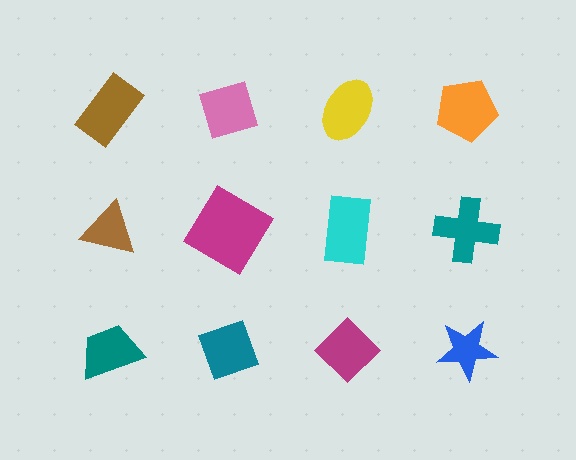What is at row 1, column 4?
An orange pentagon.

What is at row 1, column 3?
A yellow ellipse.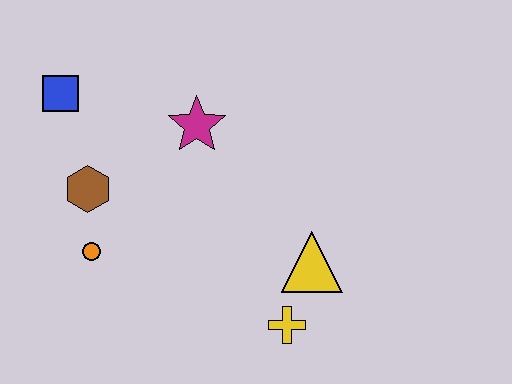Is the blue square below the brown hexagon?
No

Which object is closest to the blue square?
The brown hexagon is closest to the blue square.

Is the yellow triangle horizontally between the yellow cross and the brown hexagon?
No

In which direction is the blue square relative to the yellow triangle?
The blue square is to the left of the yellow triangle.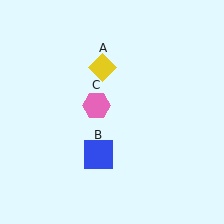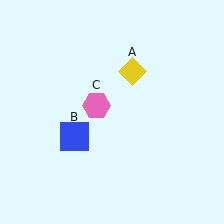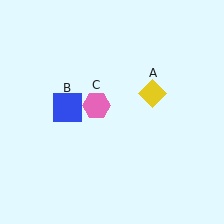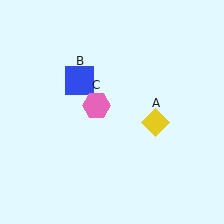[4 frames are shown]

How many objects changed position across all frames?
2 objects changed position: yellow diamond (object A), blue square (object B).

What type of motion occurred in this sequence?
The yellow diamond (object A), blue square (object B) rotated clockwise around the center of the scene.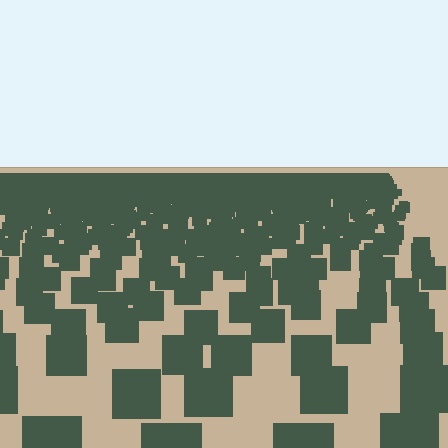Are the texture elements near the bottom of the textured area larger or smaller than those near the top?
Larger. Near the bottom, elements are closer to the viewer and appear at a bigger on-screen size.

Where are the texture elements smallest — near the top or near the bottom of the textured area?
Near the top.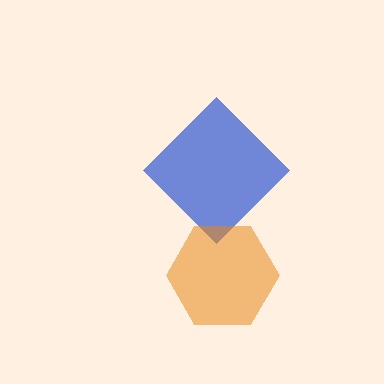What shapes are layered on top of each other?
The layered shapes are: a blue diamond, an orange hexagon.